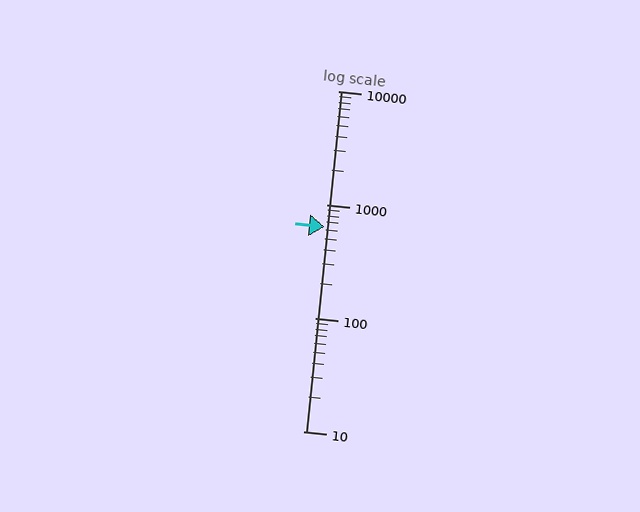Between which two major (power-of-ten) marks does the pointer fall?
The pointer is between 100 and 1000.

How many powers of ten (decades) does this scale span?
The scale spans 3 decades, from 10 to 10000.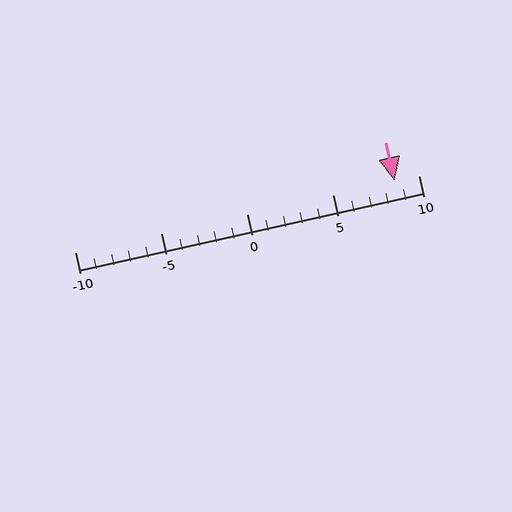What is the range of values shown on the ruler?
The ruler shows values from -10 to 10.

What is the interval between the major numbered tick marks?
The major tick marks are spaced 5 units apart.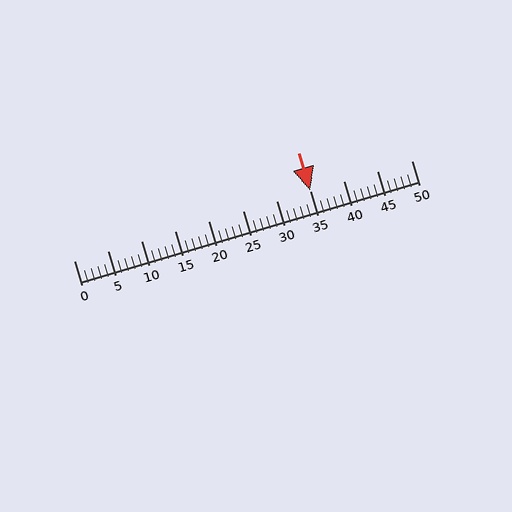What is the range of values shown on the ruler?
The ruler shows values from 0 to 50.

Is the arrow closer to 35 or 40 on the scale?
The arrow is closer to 35.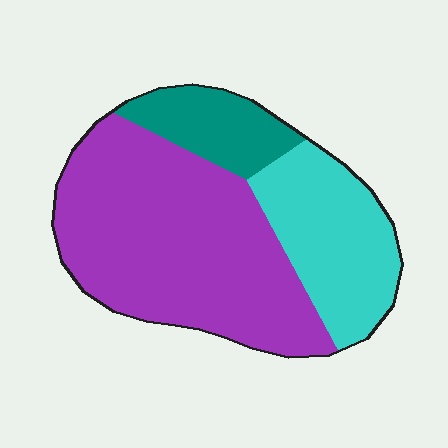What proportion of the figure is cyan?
Cyan takes up about one quarter (1/4) of the figure.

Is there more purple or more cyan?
Purple.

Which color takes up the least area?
Teal, at roughly 15%.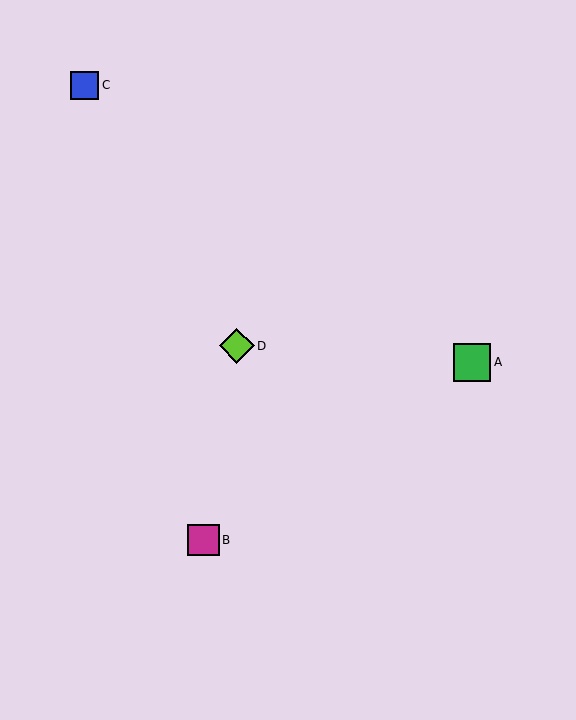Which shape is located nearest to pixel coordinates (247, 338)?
The lime diamond (labeled D) at (237, 346) is nearest to that location.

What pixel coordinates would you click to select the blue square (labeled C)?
Click at (85, 85) to select the blue square C.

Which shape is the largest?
The green square (labeled A) is the largest.